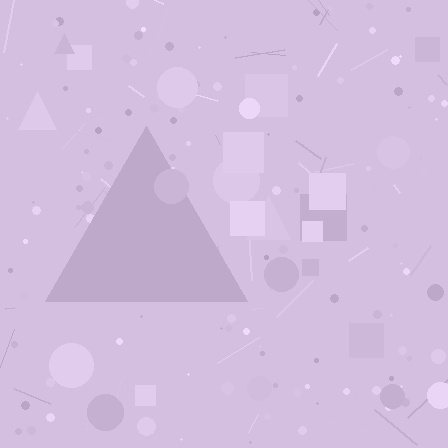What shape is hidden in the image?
A triangle is hidden in the image.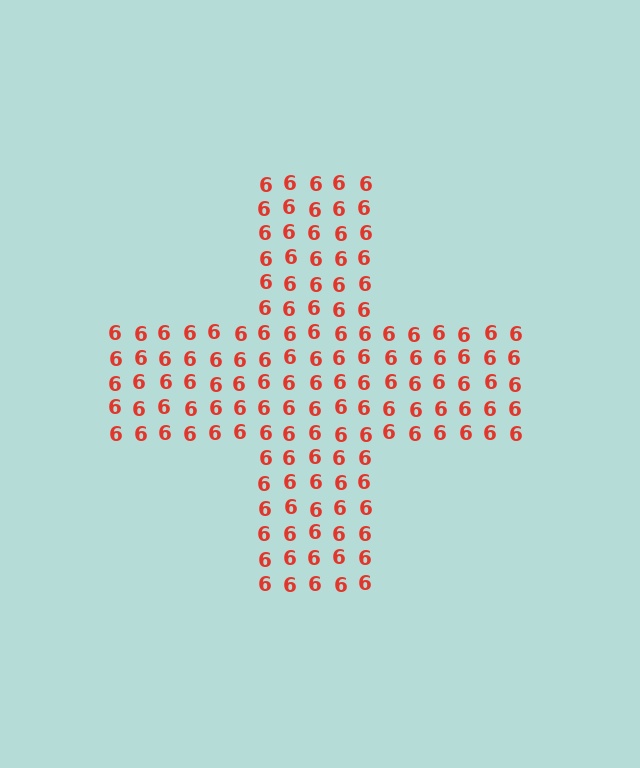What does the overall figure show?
The overall figure shows a cross.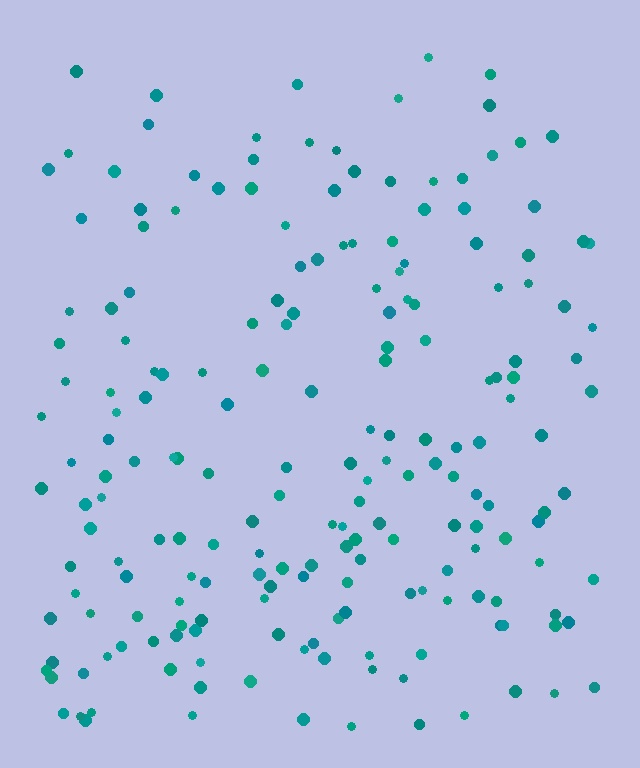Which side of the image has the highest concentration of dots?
The bottom.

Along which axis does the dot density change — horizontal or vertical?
Vertical.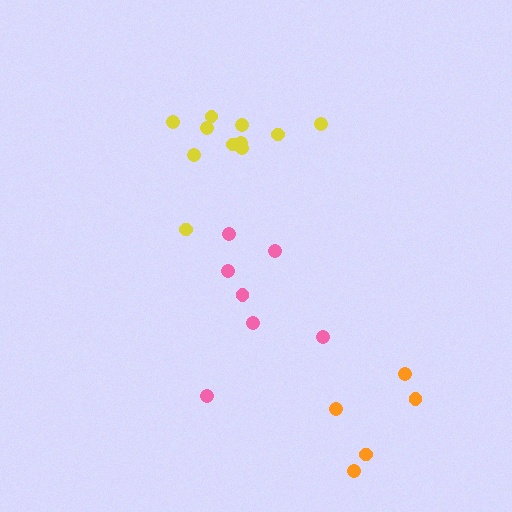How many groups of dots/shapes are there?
There are 3 groups.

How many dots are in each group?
Group 1: 7 dots, Group 2: 5 dots, Group 3: 11 dots (23 total).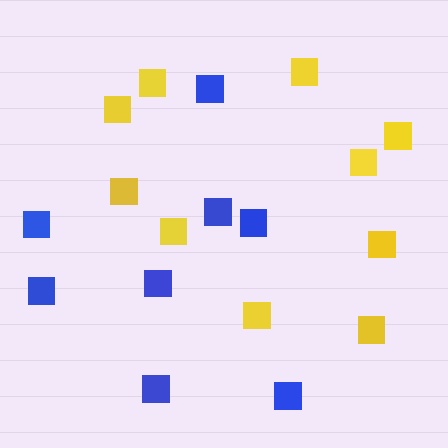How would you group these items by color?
There are 2 groups: one group of yellow squares (10) and one group of blue squares (8).